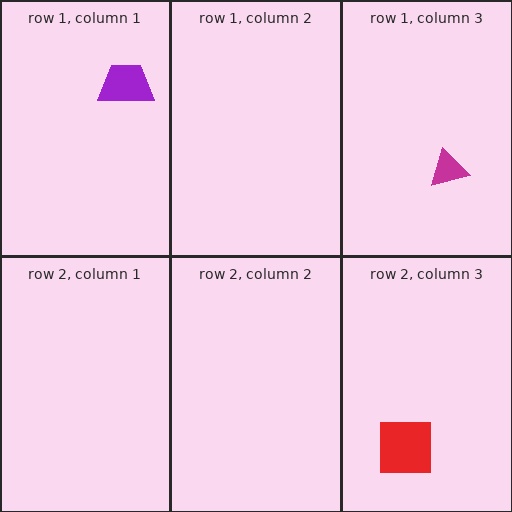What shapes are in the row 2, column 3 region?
The red square.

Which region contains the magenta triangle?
The row 1, column 3 region.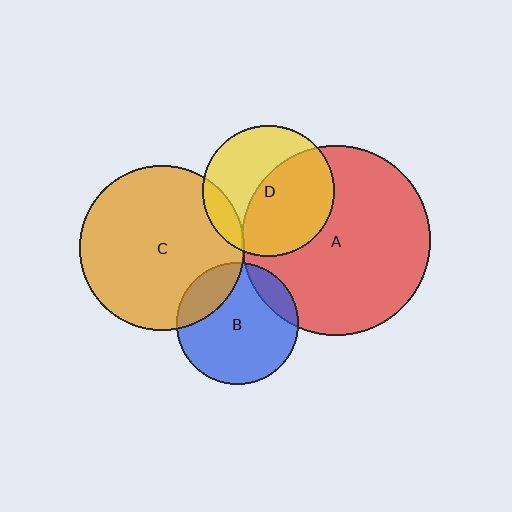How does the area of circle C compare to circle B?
Approximately 1.8 times.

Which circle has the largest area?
Circle A (red).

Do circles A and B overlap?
Yes.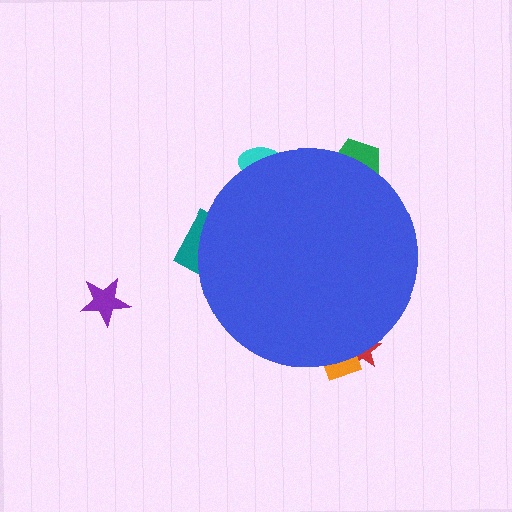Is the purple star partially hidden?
No, the purple star is fully visible.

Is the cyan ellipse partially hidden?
Yes, the cyan ellipse is partially hidden behind the blue circle.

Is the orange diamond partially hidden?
Yes, the orange diamond is partially hidden behind the blue circle.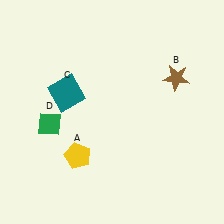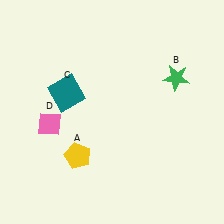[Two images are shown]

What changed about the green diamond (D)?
In Image 1, D is green. In Image 2, it changed to pink.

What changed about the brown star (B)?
In Image 1, B is brown. In Image 2, it changed to green.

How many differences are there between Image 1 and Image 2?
There are 2 differences between the two images.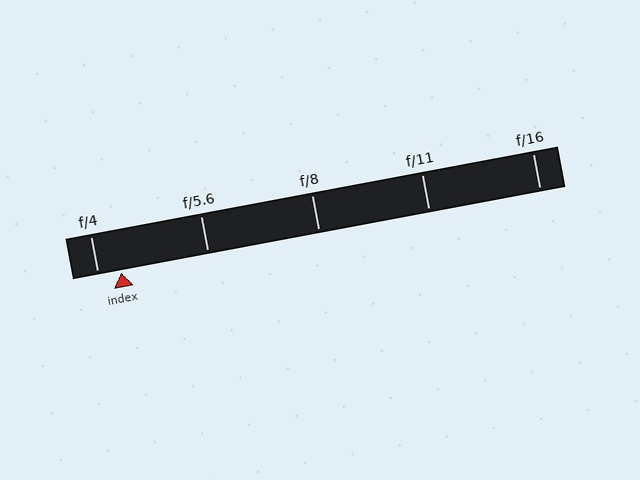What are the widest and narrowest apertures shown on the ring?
The widest aperture shown is f/4 and the narrowest is f/16.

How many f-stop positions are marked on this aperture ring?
There are 5 f-stop positions marked.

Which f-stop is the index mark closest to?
The index mark is closest to f/4.